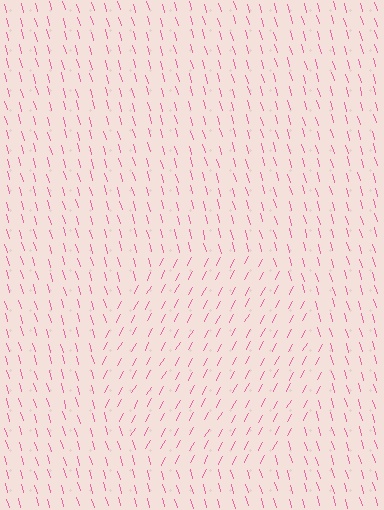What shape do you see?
I see a circle.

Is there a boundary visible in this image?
Yes, there is a texture boundary formed by a change in line orientation.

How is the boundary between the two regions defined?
The boundary is defined purely by a change in line orientation (approximately 45 degrees difference). All lines are the same color and thickness.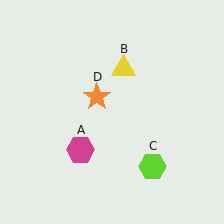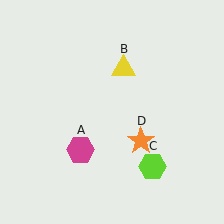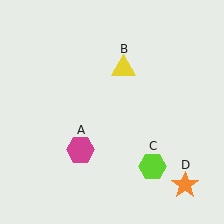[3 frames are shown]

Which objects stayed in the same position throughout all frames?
Magenta hexagon (object A) and yellow triangle (object B) and lime hexagon (object C) remained stationary.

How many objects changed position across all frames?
1 object changed position: orange star (object D).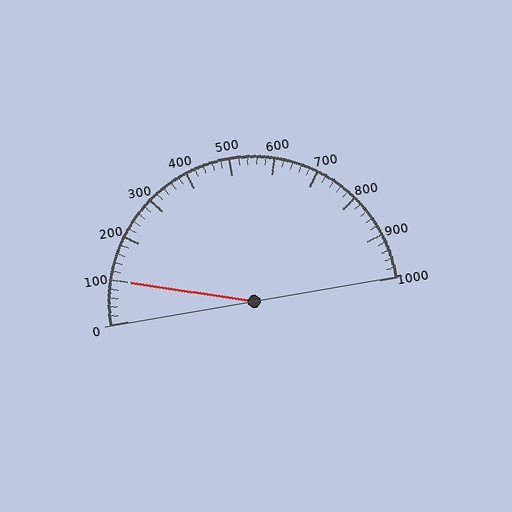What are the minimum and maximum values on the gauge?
The gauge ranges from 0 to 1000.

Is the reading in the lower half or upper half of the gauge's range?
The reading is in the lower half of the range (0 to 1000).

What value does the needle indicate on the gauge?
The needle indicates approximately 100.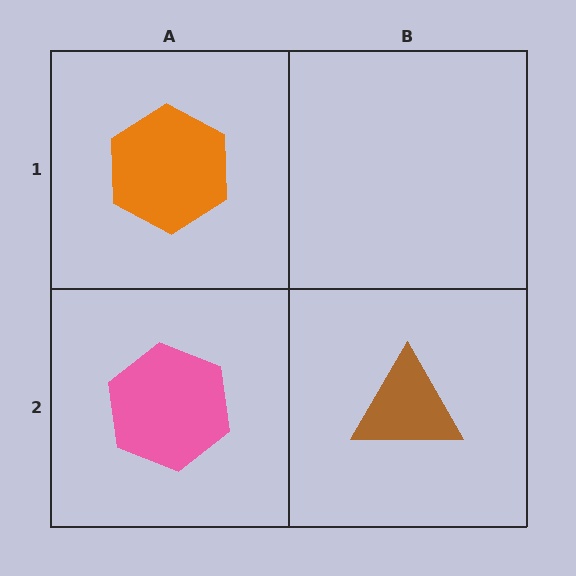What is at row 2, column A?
A pink hexagon.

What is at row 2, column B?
A brown triangle.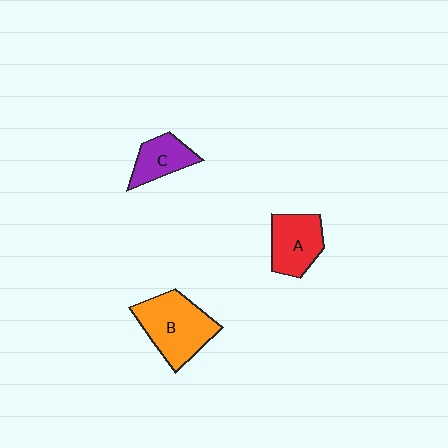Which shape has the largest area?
Shape B (orange).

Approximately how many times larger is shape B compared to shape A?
Approximately 1.4 times.